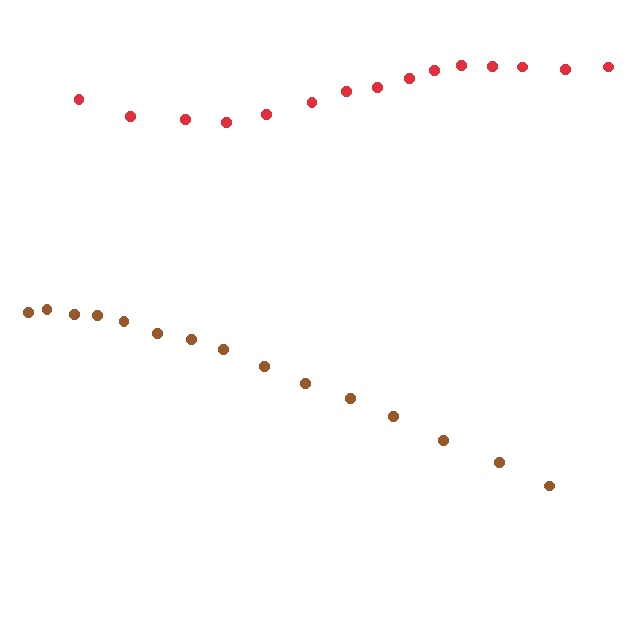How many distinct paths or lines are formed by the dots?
There are 2 distinct paths.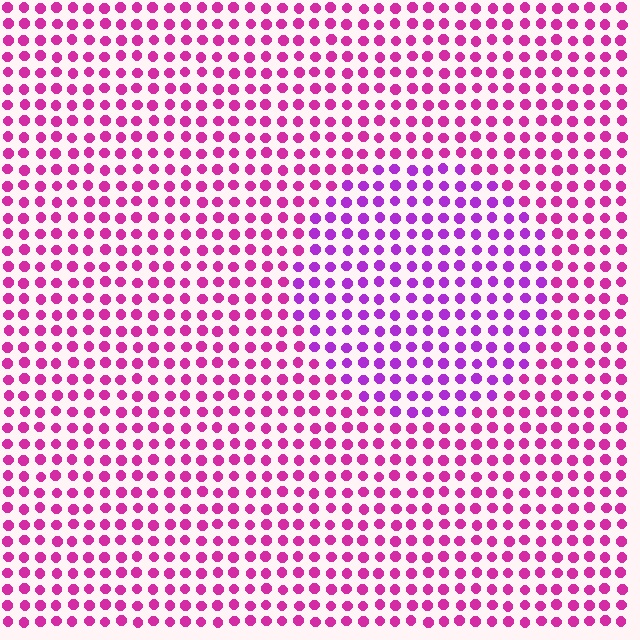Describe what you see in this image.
The image is filled with small magenta elements in a uniform arrangement. A circle-shaped region is visible where the elements are tinted to a slightly different hue, forming a subtle color boundary.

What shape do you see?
I see a circle.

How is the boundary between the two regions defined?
The boundary is defined purely by a slight shift in hue (about 30 degrees). Spacing, size, and orientation are identical on both sides.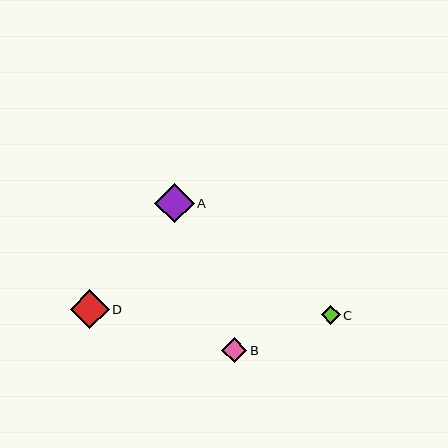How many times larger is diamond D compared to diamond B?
Diamond D is approximately 1.6 times the size of diamond B.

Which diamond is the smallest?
Diamond C is the smallest with a size of approximately 19 pixels.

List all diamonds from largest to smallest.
From largest to smallest: A, D, B, C.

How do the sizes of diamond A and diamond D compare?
Diamond A and diamond D are approximately the same size.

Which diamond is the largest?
Diamond A is the largest with a size of approximately 39 pixels.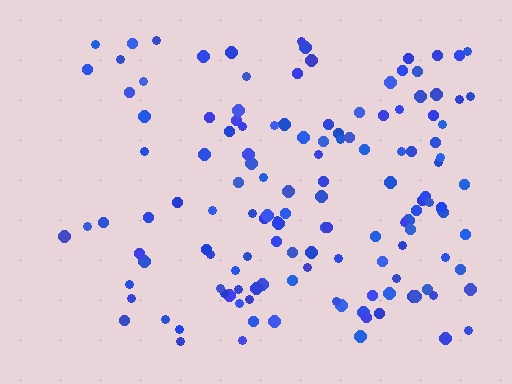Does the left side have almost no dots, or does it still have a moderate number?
Still a moderate number, just noticeably fewer than the right.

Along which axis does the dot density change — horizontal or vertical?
Horizontal.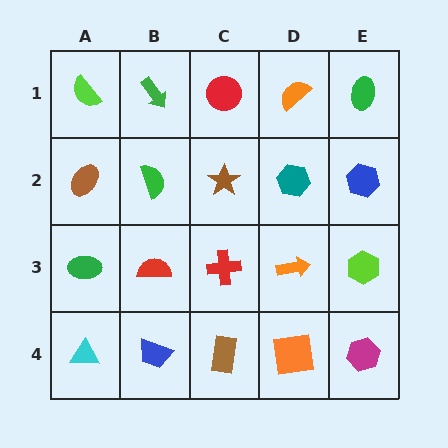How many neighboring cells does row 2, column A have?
3.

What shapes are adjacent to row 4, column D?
An orange arrow (row 3, column D), a brown rectangle (row 4, column C), a magenta hexagon (row 4, column E).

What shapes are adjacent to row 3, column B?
A green semicircle (row 2, column B), a blue trapezoid (row 4, column B), a green ellipse (row 3, column A), a red cross (row 3, column C).